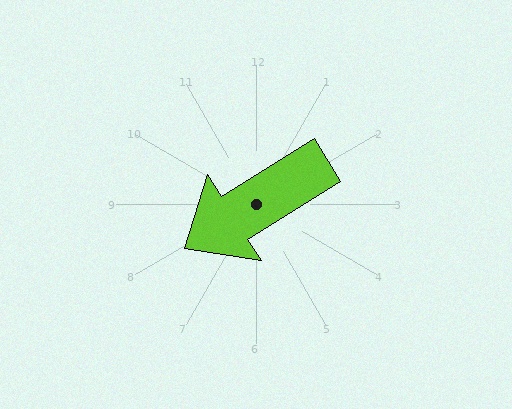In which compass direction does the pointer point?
Southwest.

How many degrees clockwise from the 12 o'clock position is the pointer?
Approximately 238 degrees.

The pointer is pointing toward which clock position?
Roughly 8 o'clock.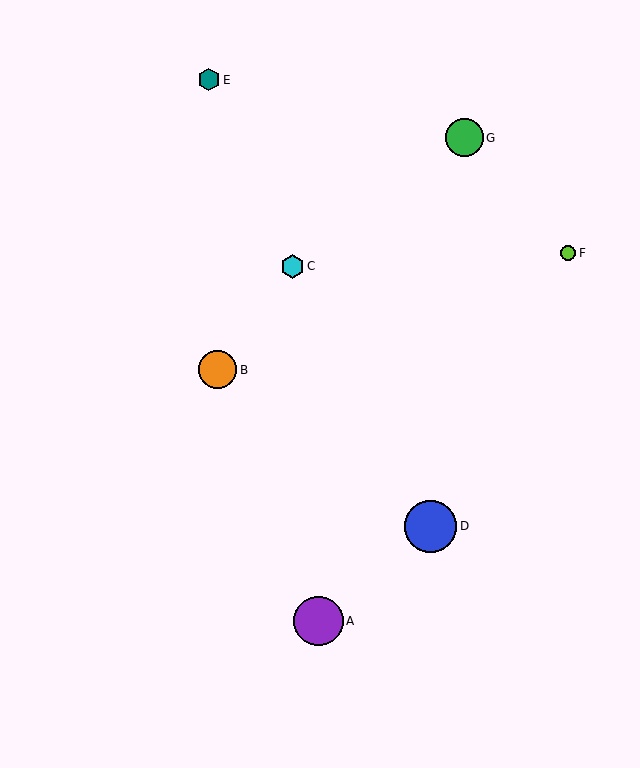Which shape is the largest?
The blue circle (labeled D) is the largest.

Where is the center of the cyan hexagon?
The center of the cyan hexagon is at (293, 266).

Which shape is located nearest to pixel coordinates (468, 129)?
The green circle (labeled G) at (464, 138) is nearest to that location.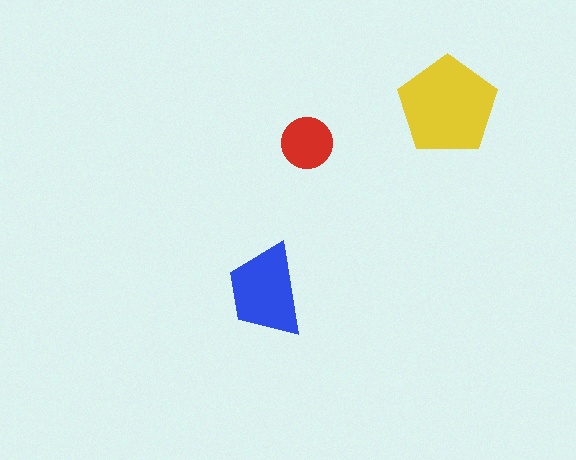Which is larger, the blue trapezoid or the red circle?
The blue trapezoid.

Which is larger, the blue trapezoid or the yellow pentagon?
The yellow pentagon.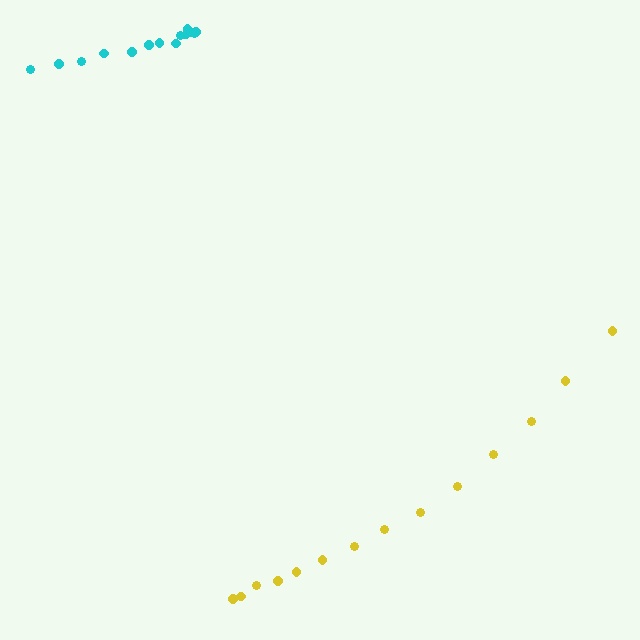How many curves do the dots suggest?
There are 2 distinct paths.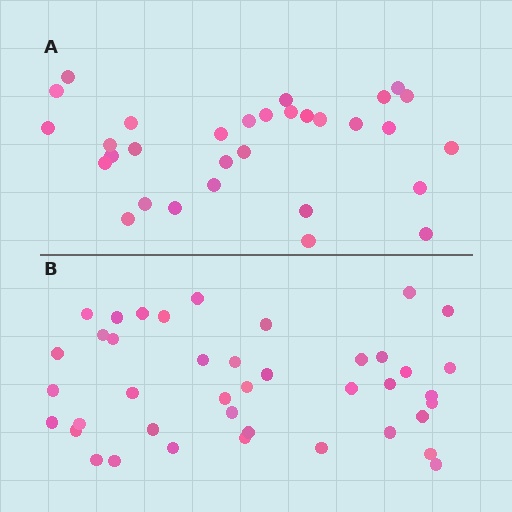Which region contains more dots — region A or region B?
Region B (the bottom region) has more dots.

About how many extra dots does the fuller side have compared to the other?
Region B has roughly 10 or so more dots than region A.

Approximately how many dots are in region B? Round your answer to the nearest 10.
About 40 dots. (The exact count is 41, which rounds to 40.)